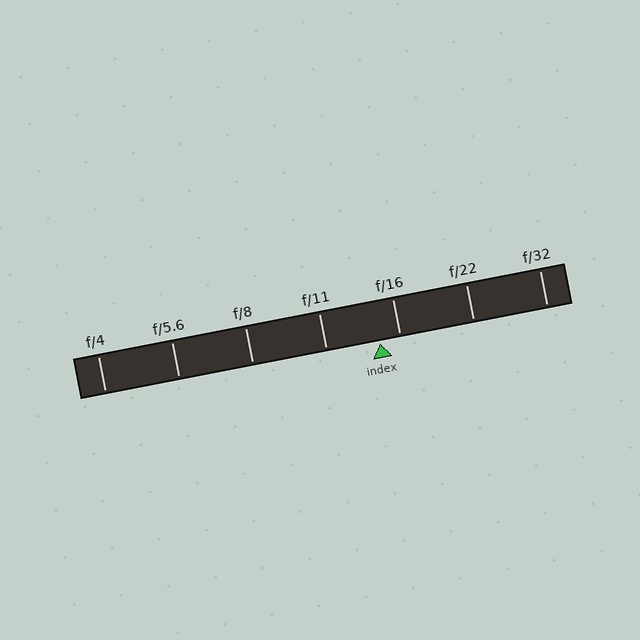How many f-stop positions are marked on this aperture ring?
There are 7 f-stop positions marked.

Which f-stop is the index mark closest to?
The index mark is closest to f/16.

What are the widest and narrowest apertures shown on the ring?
The widest aperture shown is f/4 and the narrowest is f/32.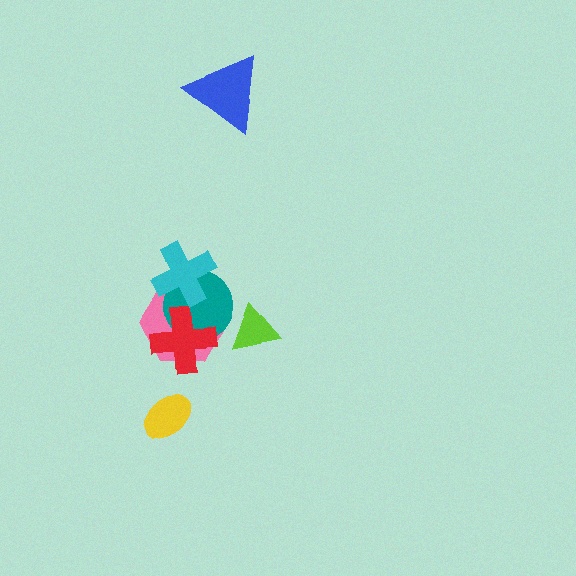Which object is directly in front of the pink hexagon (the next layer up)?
The teal circle is directly in front of the pink hexagon.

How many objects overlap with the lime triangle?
0 objects overlap with the lime triangle.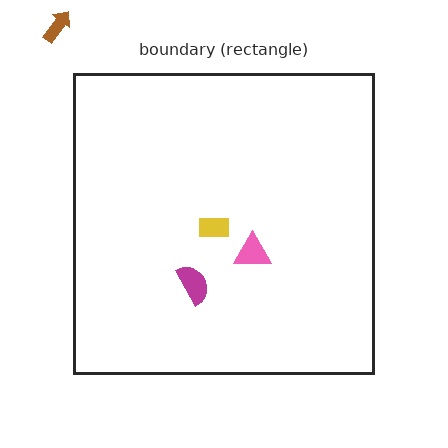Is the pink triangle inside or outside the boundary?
Inside.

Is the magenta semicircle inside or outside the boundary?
Inside.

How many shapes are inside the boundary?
3 inside, 1 outside.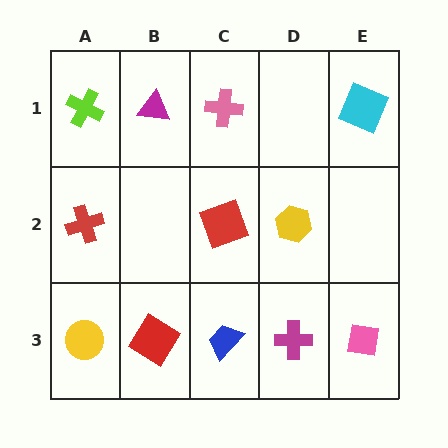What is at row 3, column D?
A magenta cross.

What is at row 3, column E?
A pink square.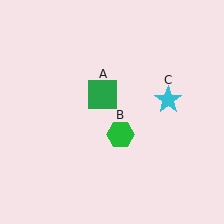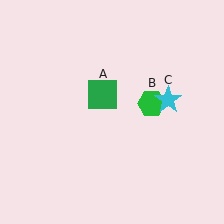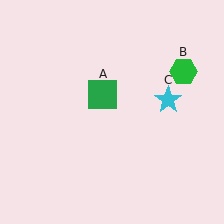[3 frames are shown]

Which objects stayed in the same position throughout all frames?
Green square (object A) and cyan star (object C) remained stationary.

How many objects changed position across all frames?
1 object changed position: green hexagon (object B).